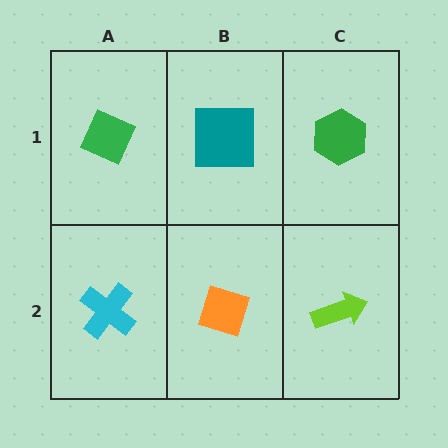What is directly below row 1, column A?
A cyan cross.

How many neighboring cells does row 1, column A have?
2.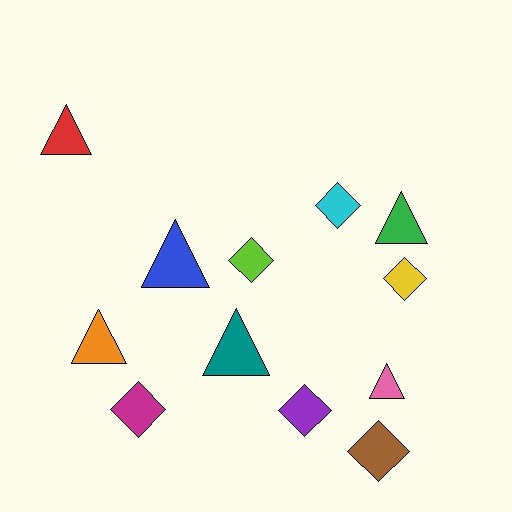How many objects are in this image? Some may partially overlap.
There are 12 objects.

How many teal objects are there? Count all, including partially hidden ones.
There is 1 teal object.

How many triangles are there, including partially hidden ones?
There are 6 triangles.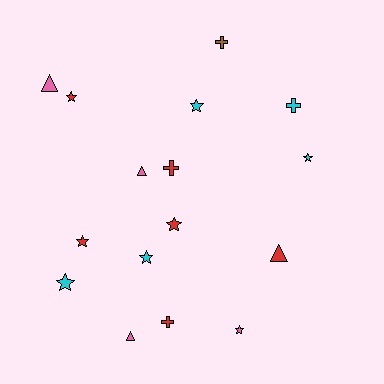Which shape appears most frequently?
Star, with 8 objects.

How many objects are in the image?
There are 16 objects.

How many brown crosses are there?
There is 1 brown cross.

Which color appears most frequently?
Red, with 6 objects.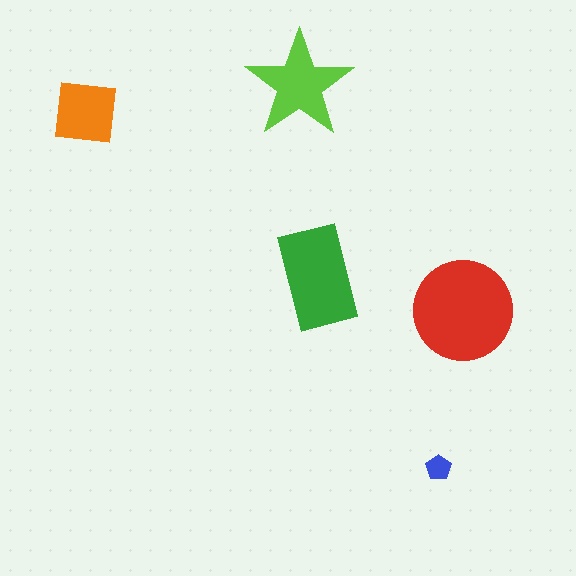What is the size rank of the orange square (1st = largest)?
4th.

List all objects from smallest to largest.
The blue pentagon, the orange square, the lime star, the green rectangle, the red circle.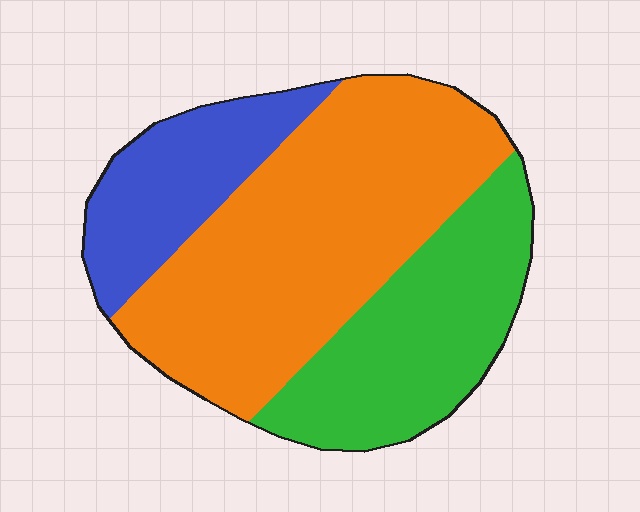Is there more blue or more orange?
Orange.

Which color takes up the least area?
Blue, at roughly 20%.